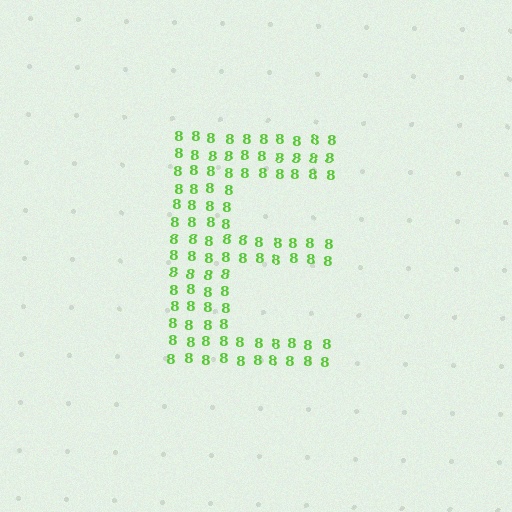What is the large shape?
The large shape is the letter E.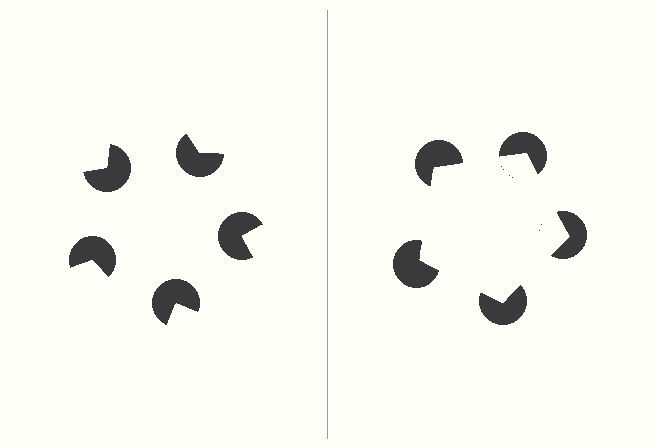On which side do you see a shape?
An illusory pentagon appears on the right side. On the left side the wedge cuts are rotated, so no coherent shape forms.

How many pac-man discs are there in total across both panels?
10 — 5 on each side.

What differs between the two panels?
The pac-man discs are positioned identically on both sides; only the wedge orientations differ. On the right they align to a pentagon; on the left they are misaligned.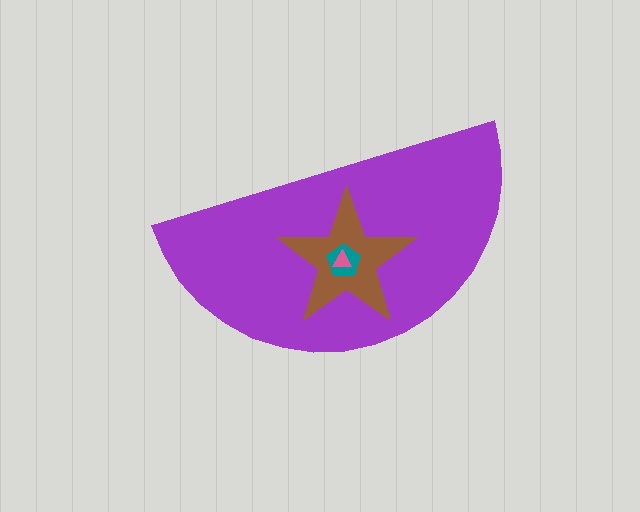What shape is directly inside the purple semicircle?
The brown star.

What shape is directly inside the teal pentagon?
The pink triangle.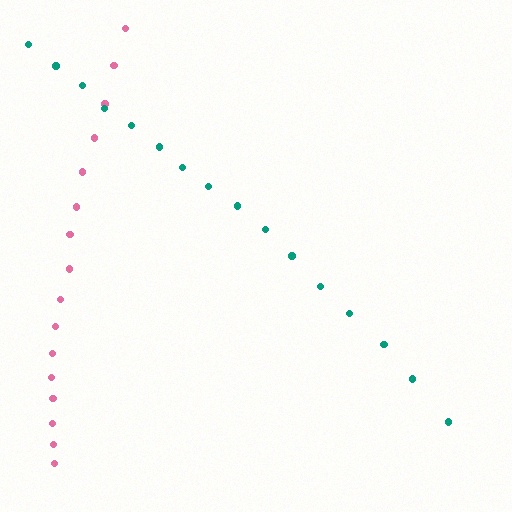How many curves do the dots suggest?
There are 2 distinct paths.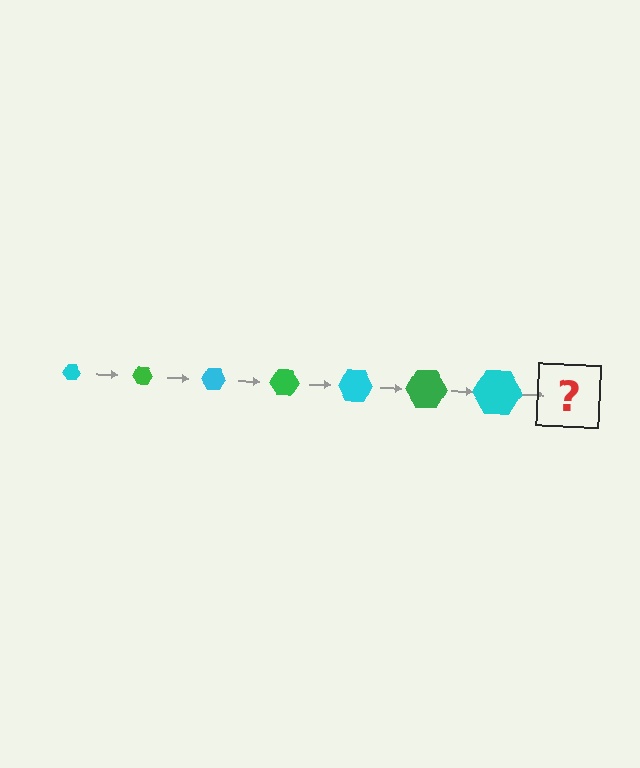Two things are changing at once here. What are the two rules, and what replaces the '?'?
The two rules are that the hexagon grows larger each step and the color cycles through cyan and green. The '?' should be a green hexagon, larger than the previous one.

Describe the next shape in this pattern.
It should be a green hexagon, larger than the previous one.